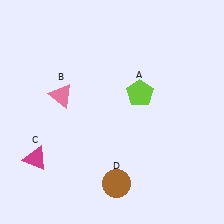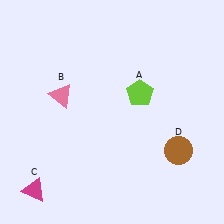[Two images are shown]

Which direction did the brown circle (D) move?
The brown circle (D) moved right.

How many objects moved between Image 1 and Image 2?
2 objects moved between the two images.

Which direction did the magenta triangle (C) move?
The magenta triangle (C) moved down.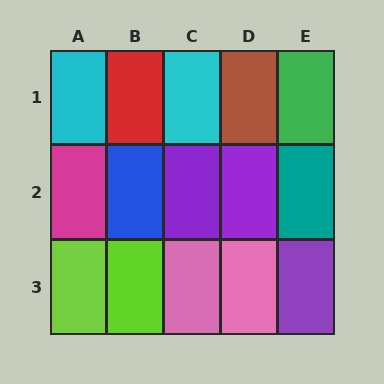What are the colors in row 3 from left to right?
Lime, lime, pink, pink, purple.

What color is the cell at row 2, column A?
Magenta.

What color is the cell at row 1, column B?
Red.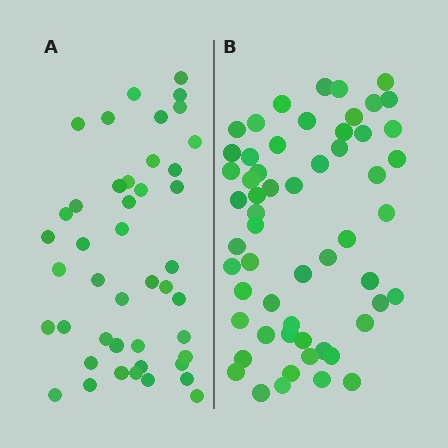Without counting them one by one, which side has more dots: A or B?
Region B (the right region) has more dots.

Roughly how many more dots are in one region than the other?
Region B has approximately 15 more dots than region A.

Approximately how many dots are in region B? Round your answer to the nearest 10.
About 60 dots. (The exact count is 57, which rounds to 60.)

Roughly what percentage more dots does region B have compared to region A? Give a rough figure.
About 30% more.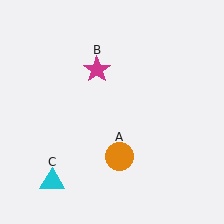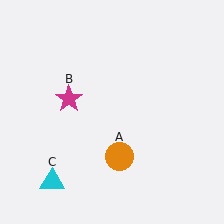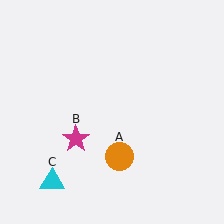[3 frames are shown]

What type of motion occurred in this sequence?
The magenta star (object B) rotated counterclockwise around the center of the scene.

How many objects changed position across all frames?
1 object changed position: magenta star (object B).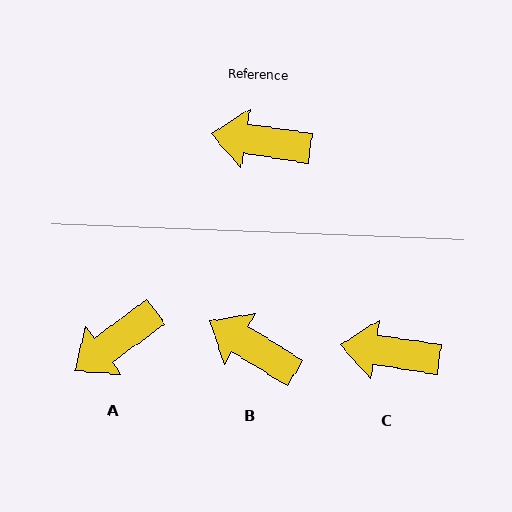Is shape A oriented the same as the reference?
No, it is off by about 45 degrees.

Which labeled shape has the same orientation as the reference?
C.